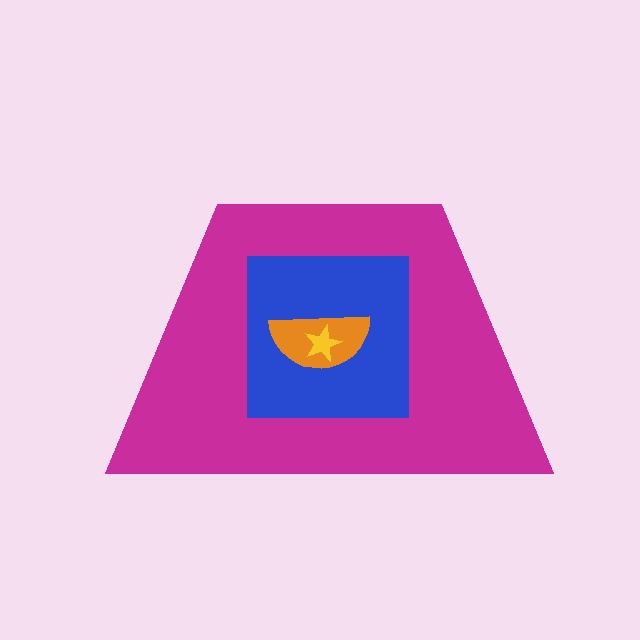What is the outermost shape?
The magenta trapezoid.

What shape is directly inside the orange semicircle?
The yellow star.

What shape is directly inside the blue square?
The orange semicircle.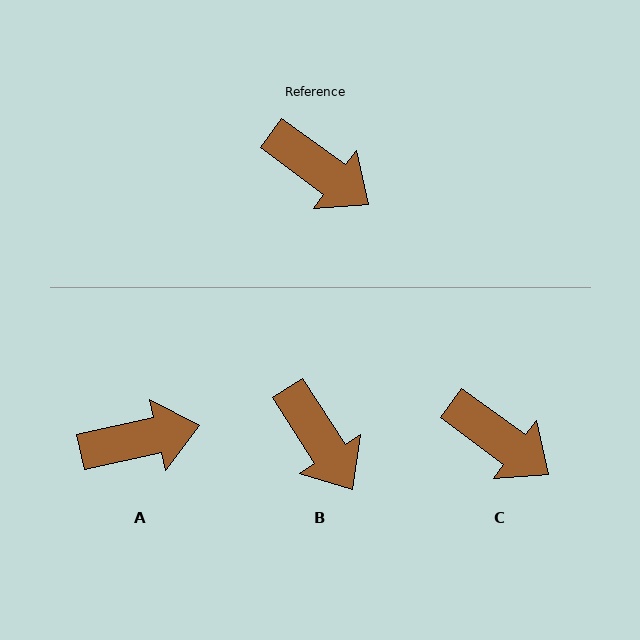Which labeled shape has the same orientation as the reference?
C.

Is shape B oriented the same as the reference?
No, it is off by about 21 degrees.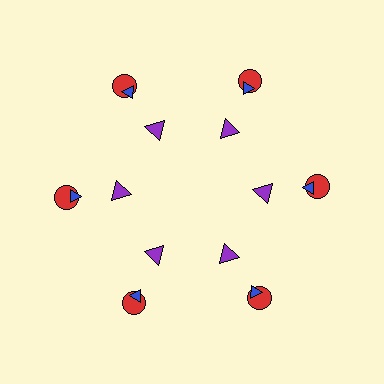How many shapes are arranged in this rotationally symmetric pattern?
There are 18 shapes, arranged in 6 groups of 3.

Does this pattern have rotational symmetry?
Yes, this pattern has 6-fold rotational symmetry. It looks the same after rotating 60 degrees around the center.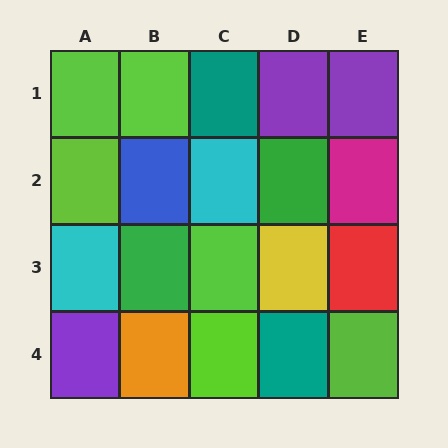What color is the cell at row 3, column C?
Lime.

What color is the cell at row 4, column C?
Lime.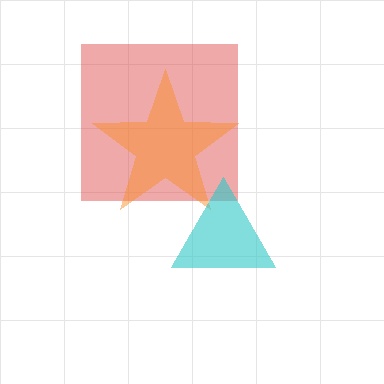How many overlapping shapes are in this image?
There are 3 overlapping shapes in the image.